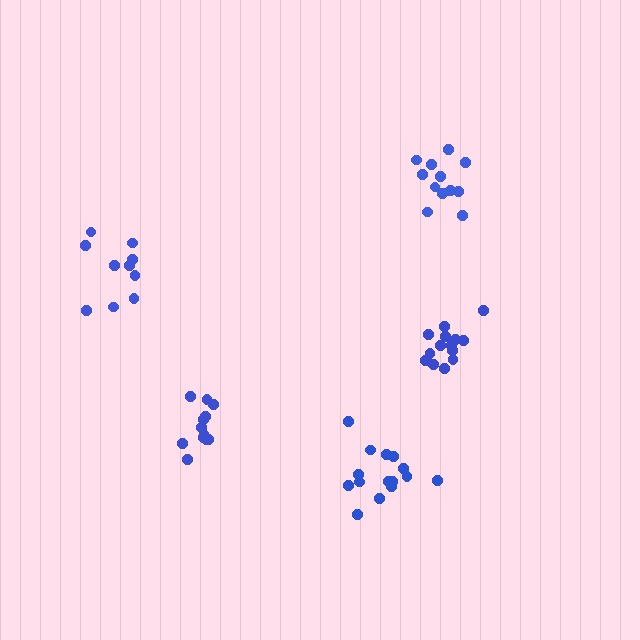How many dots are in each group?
Group 1: 14 dots, Group 2: 10 dots, Group 3: 12 dots, Group 4: 12 dots, Group 5: 15 dots (63 total).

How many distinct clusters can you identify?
There are 5 distinct clusters.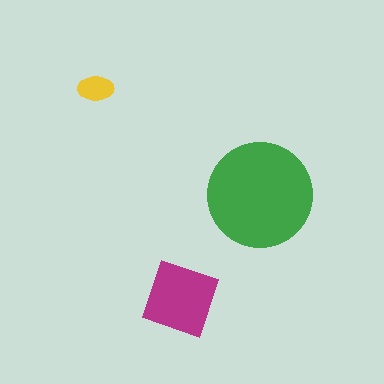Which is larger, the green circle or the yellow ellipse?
The green circle.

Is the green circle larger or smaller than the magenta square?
Larger.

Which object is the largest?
The green circle.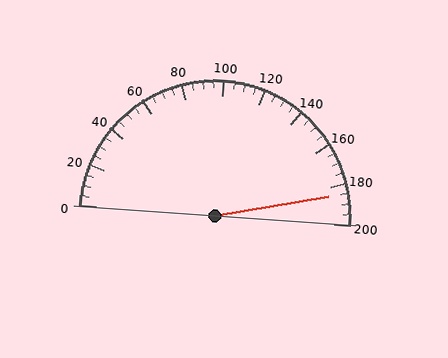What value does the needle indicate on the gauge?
The needle indicates approximately 185.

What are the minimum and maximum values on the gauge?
The gauge ranges from 0 to 200.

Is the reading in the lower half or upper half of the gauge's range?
The reading is in the upper half of the range (0 to 200).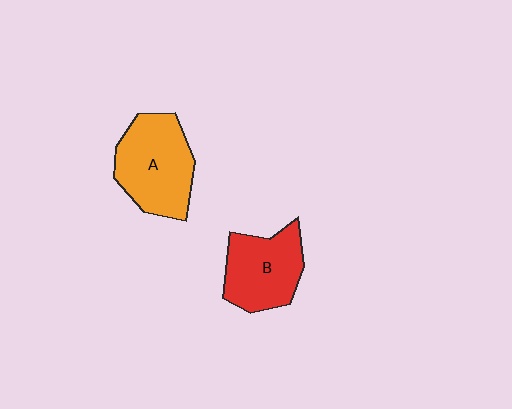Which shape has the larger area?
Shape A (orange).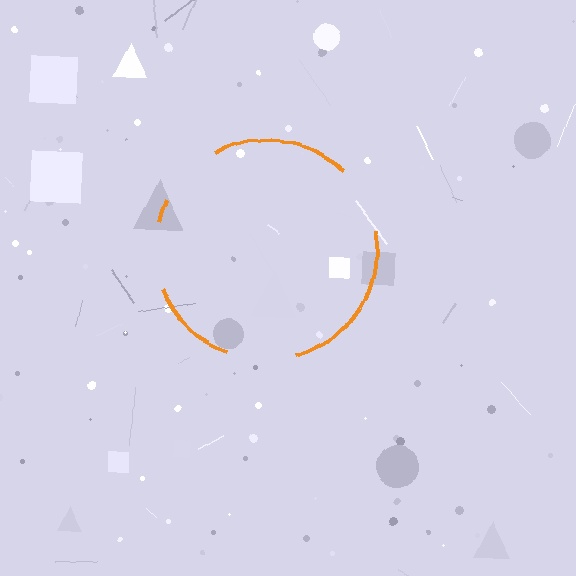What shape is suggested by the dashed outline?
The dashed outline suggests a circle.